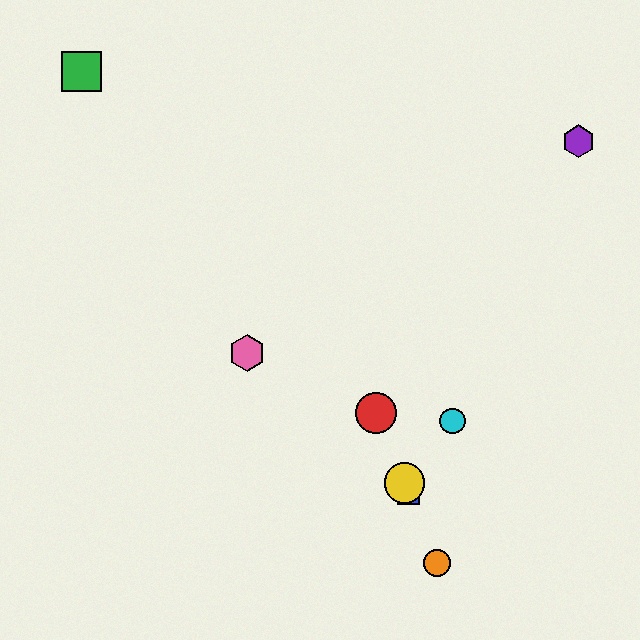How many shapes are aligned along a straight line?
4 shapes (the red circle, the blue square, the yellow circle, the orange circle) are aligned along a straight line.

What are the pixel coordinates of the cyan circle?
The cyan circle is at (453, 421).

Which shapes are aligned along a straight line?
The red circle, the blue square, the yellow circle, the orange circle are aligned along a straight line.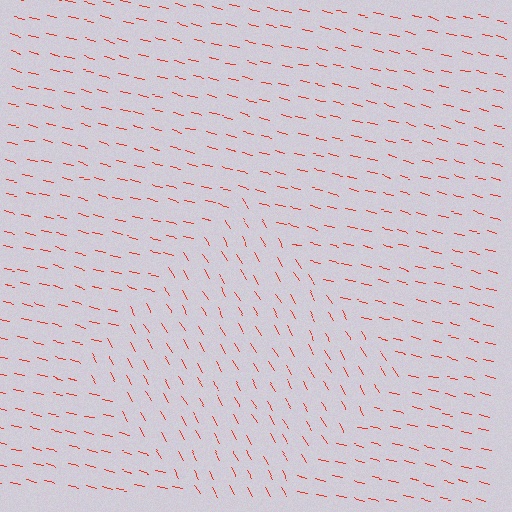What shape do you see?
I see a diamond.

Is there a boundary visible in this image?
Yes, there is a texture boundary formed by a change in line orientation.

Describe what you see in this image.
The image is filled with small red line segments. A diamond region in the image has lines oriented differently from the surrounding lines, creating a visible texture boundary.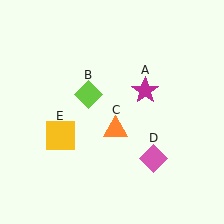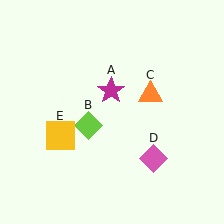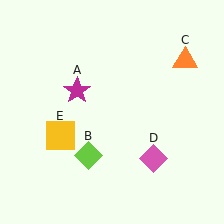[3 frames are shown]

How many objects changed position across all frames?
3 objects changed position: magenta star (object A), lime diamond (object B), orange triangle (object C).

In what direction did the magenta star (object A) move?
The magenta star (object A) moved left.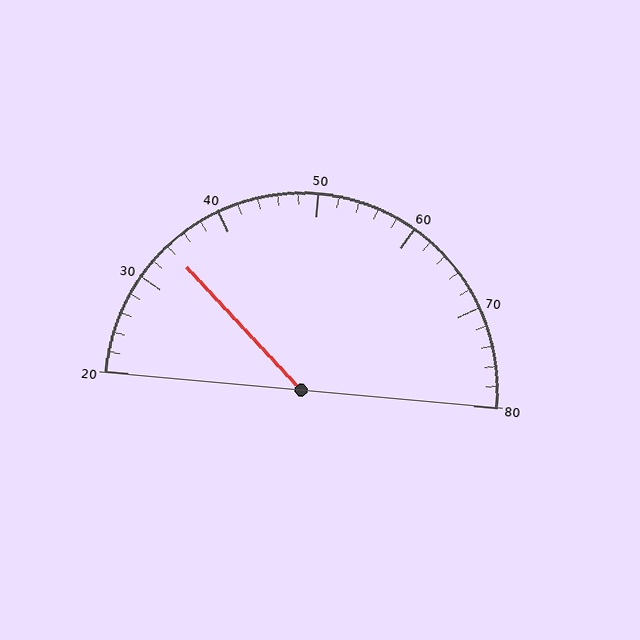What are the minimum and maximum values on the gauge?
The gauge ranges from 20 to 80.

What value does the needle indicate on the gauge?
The needle indicates approximately 34.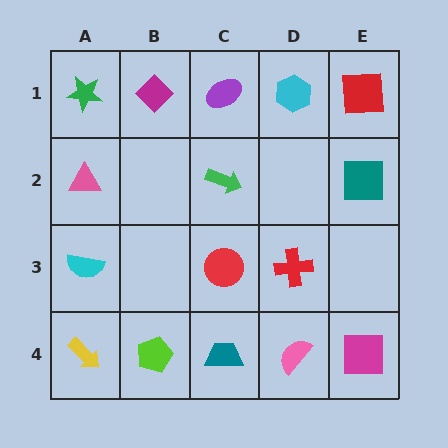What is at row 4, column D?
A pink semicircle.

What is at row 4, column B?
A lime pentagon.